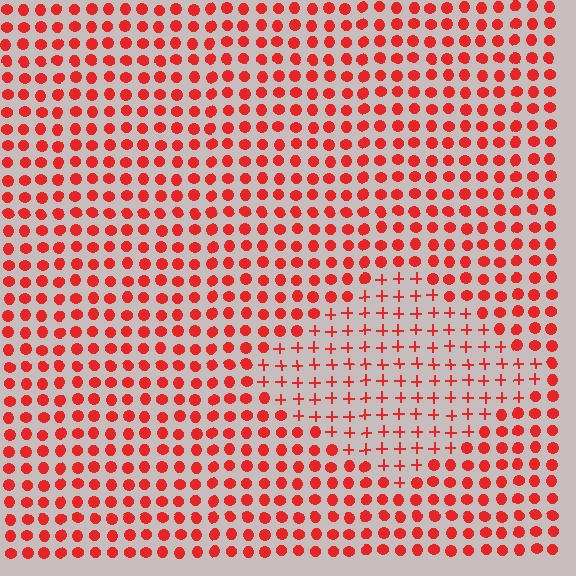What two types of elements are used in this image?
The image uses plus signs inside the diamond region and circles outside it.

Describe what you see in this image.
The image is filled with small red elements arranged in a uniform grid. A diamond-shaped region contains plus signs, while the surrounding area contains circles. The boundary is defined purely by the change in element shape.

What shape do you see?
I see a diamond.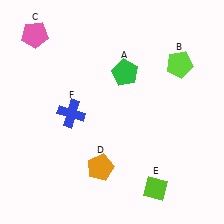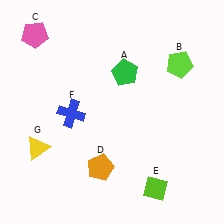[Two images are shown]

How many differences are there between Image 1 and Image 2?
There is 1 difference between the two images.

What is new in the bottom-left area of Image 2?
A yellow triangle (G) was added in the bottom-left area of Image 2.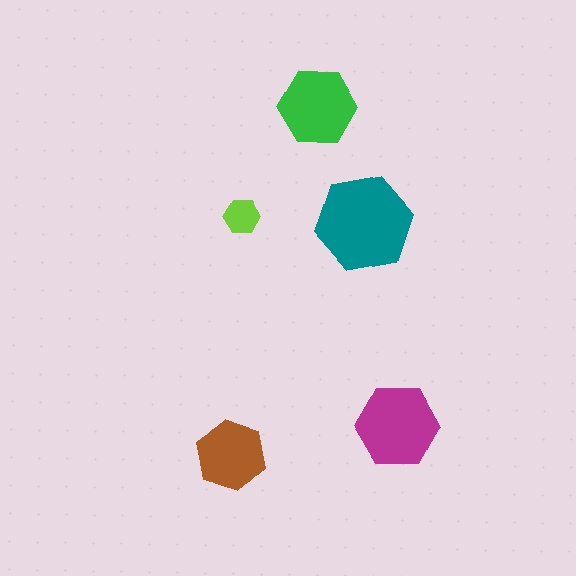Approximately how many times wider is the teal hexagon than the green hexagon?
About 1.5 times wider.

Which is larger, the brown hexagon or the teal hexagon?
The teal one.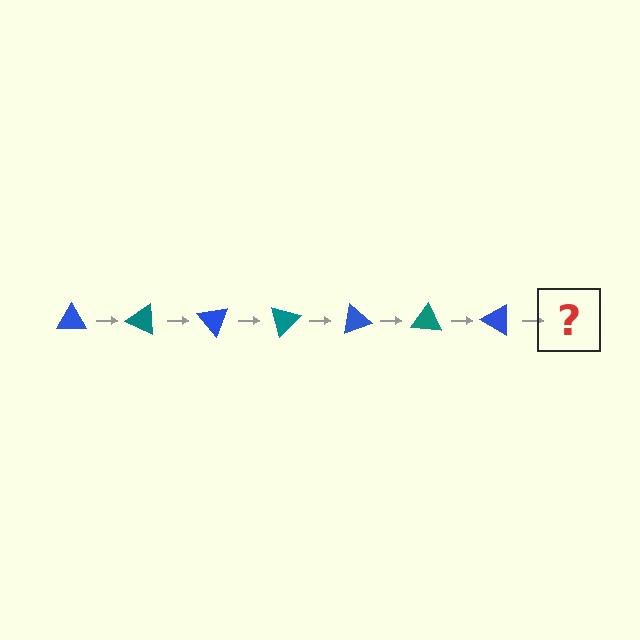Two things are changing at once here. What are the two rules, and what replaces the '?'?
The two rules are that it rotates 25 degrees each step and the color cycles through blue and teal. The '?' should be a teal triangle, rotated 175 degrees from the start.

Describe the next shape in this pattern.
It should be a teal triangle, rotated 175 degrees from the start.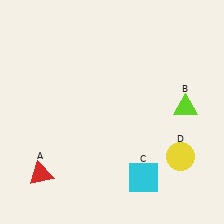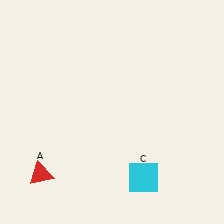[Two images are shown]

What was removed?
The yellow circle (D), the lime triangle (B) were removed in Image 2.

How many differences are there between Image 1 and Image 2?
There are 2 differences between the two images.